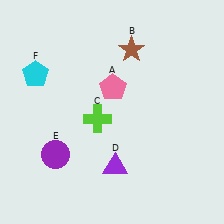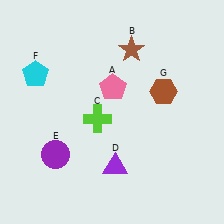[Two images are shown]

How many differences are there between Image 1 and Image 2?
There is 1 difference between the two images.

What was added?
A brown hexagon (G) was added in Image 2.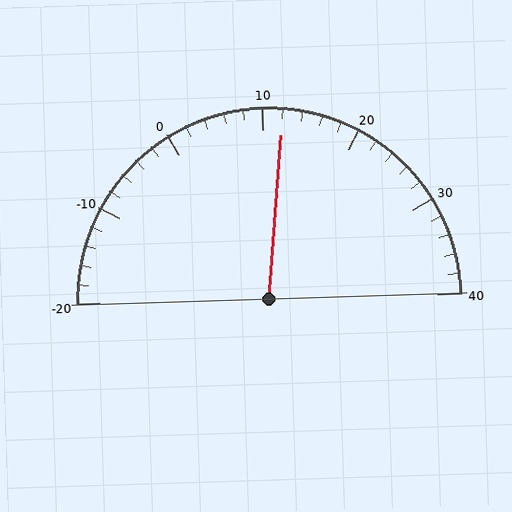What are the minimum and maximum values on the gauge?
The gauge ranges from -20 to 40.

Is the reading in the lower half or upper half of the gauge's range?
The reading is in the upper half of the range (-20 to 40).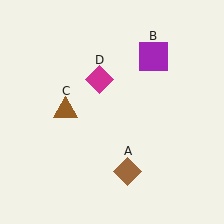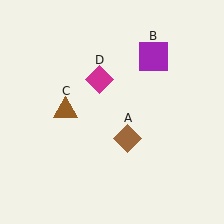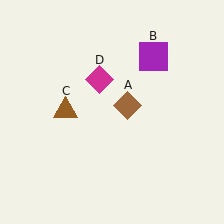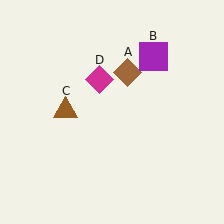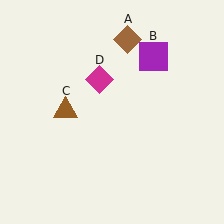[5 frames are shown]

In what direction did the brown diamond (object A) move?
The brown diamond (object A) moved up.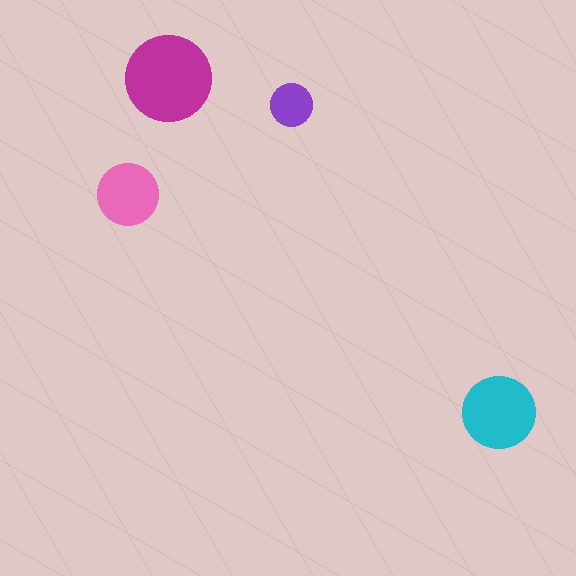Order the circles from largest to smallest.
the magenta one, the cyan one, the pink one, the purple one.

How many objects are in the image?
There are 4 objects in the image.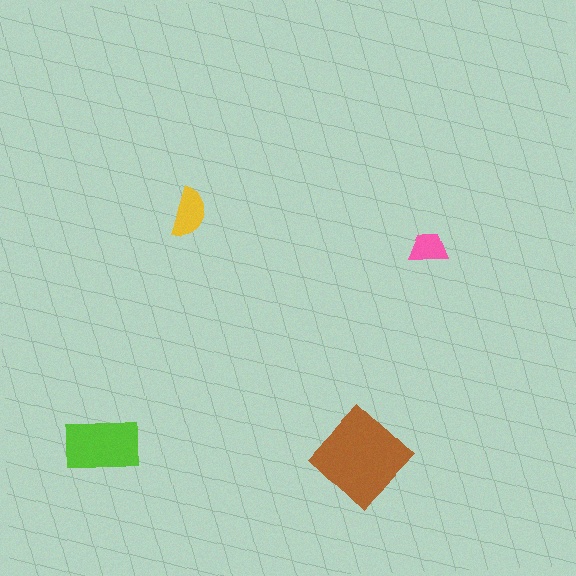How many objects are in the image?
There are 4 objects in the image.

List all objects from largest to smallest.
The brown diamond, the lime rectangle, the yellow semicircle, the pink trapezoid.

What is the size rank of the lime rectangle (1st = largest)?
2nd.